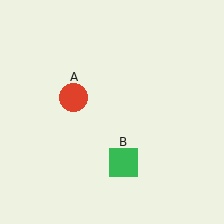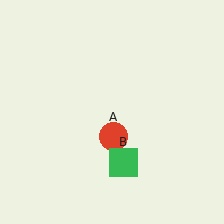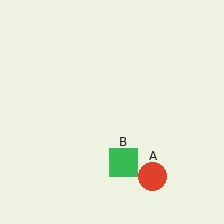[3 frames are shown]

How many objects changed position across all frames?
1 object changed position: red circle (object A).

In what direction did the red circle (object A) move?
The red circle (object A) moved down and to the right.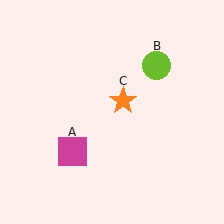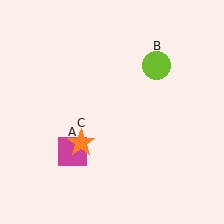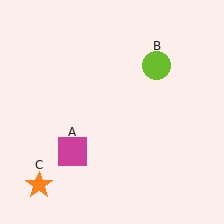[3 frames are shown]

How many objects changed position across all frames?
1 object changed position: orange star (object C).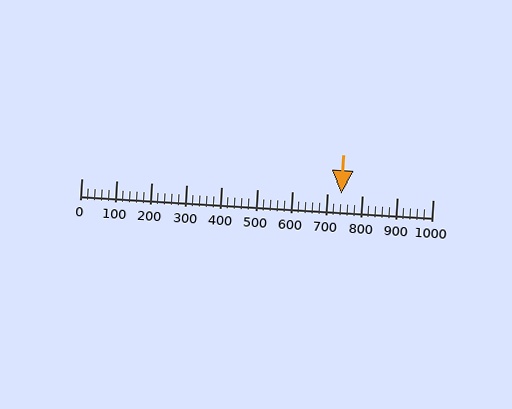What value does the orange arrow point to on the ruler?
The orange arrow points to approximately 740.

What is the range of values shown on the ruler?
The ruler shows values from 0 to 1000.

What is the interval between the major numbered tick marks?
The major tick marks are spaced 100 units apart.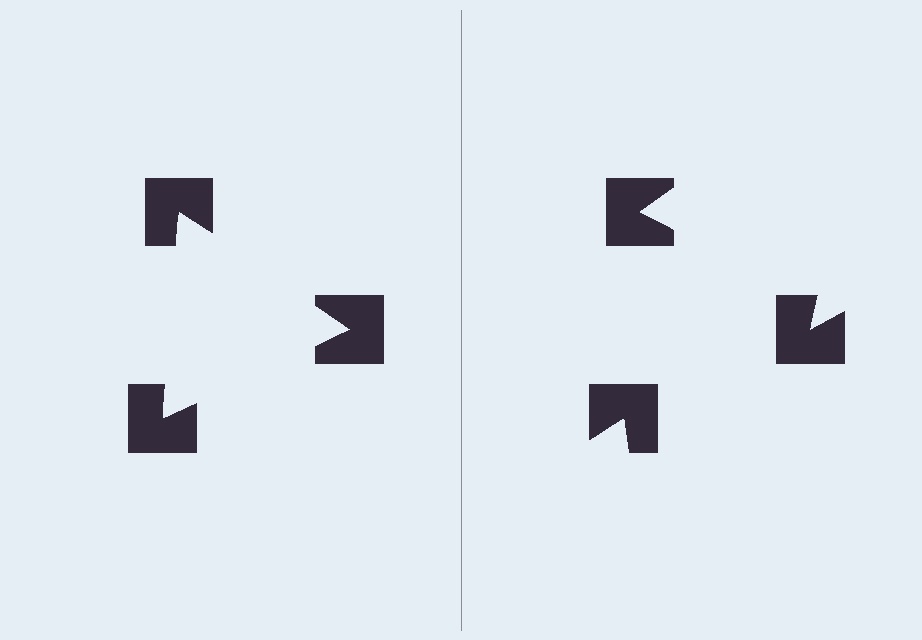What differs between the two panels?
The notched squares are positioned identically on both sides; only the wedge orientations differ. On the left they align to a triangle; on the right they are misaligned.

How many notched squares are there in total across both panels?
6 — 3 on each side.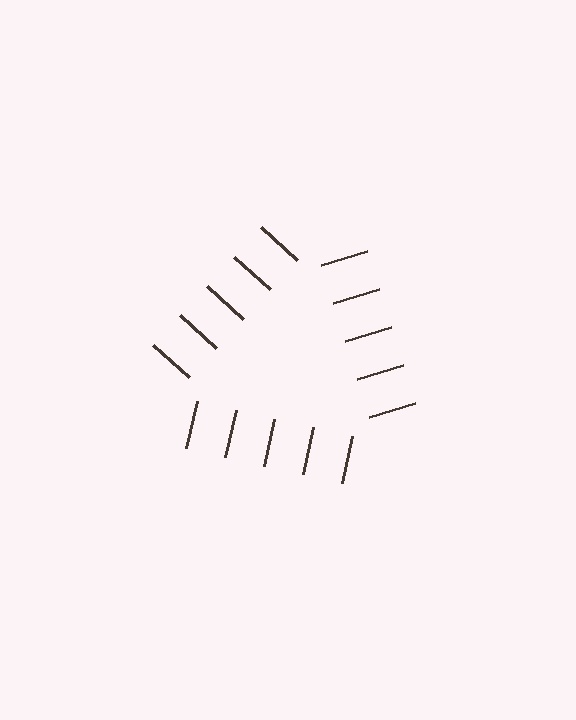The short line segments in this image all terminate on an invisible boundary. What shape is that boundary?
An illusory triangle — the line segments terminate on its edges but no continuous stroke is drawn.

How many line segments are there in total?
15 — 5 along each of the 3 edges.